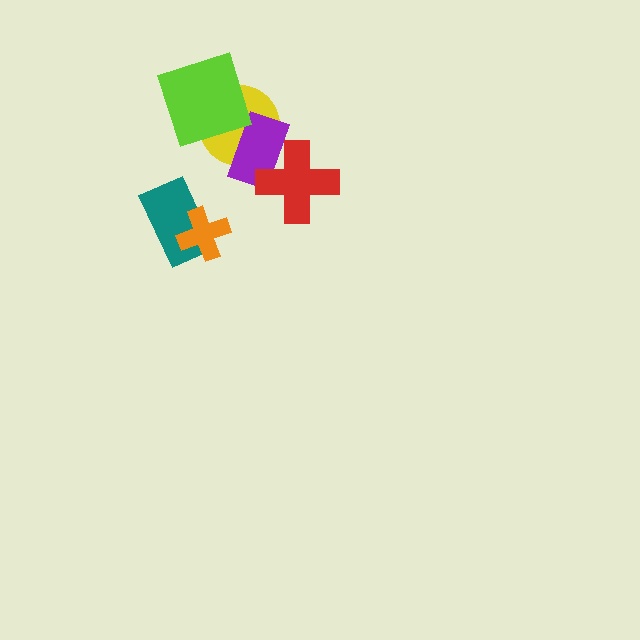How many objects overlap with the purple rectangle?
2 objects overlap with the purple rectangle.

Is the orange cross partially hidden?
No, no other shape covers it.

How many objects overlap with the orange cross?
1 object overlaps with the orange cross.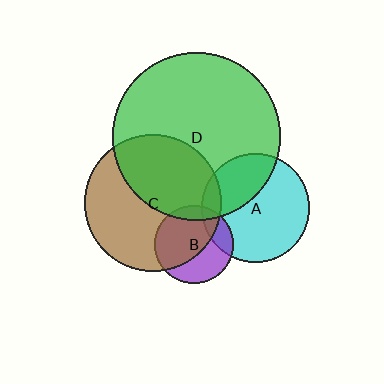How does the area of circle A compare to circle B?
Approximately 1.9 times.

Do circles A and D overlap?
Yes.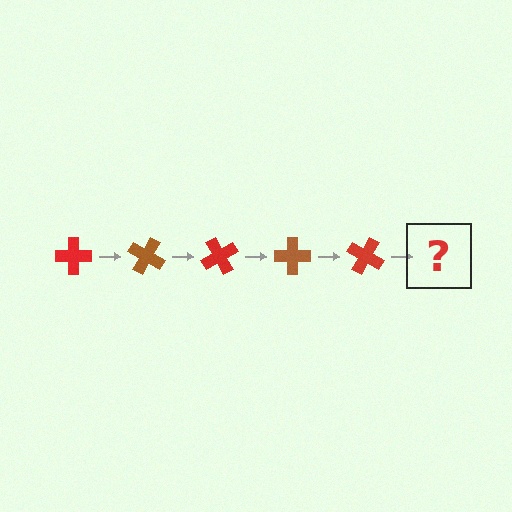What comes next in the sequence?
The next element should be a brown cross, rotated 150 degrees from the start.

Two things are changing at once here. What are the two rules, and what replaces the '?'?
The two rules are that it rotates 30 degrees each step and the color cycles through red and brown. The '?' should be a brown cross, rotated 150 degrees from the start.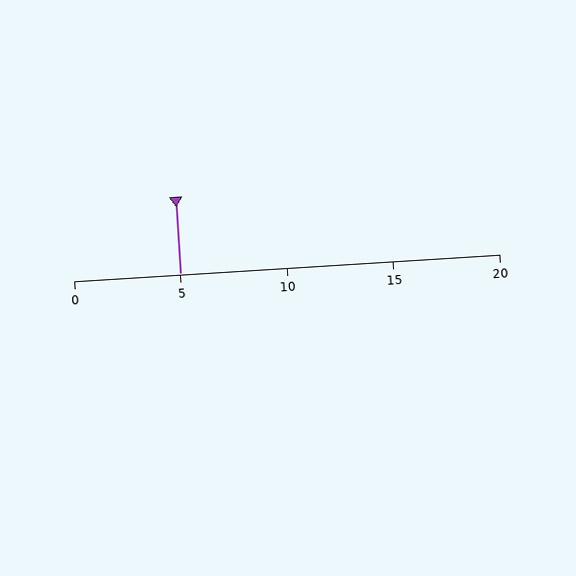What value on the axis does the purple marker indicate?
The marker indicates approximately 5.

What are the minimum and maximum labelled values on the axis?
The axis runs from 0 to 20.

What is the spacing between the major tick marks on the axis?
The major ticks are spaced 5 apart.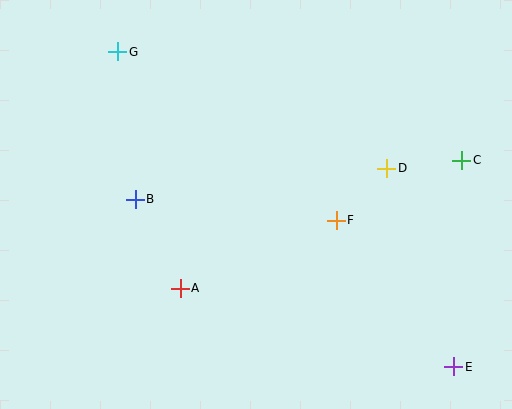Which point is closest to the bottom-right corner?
Point E is closest to the bottom-right corner.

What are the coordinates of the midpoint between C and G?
The midpoint between C and G is at (290, 106).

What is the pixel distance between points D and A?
The distance between D and A is 239 pixels.